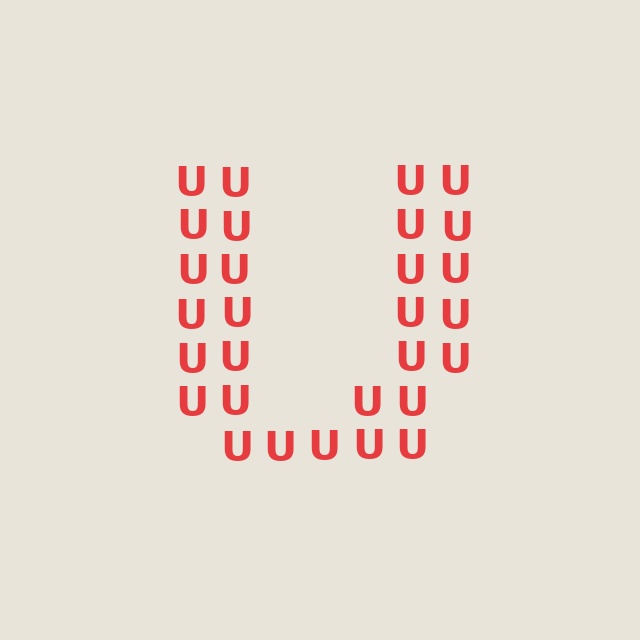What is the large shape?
The large shape is the letter U.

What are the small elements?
The small elements are letter U's.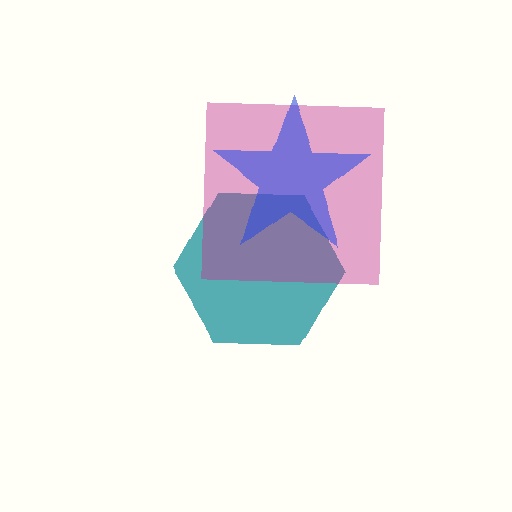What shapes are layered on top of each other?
The layered shapes are: a teal hexagon, a magenta square, a blue star.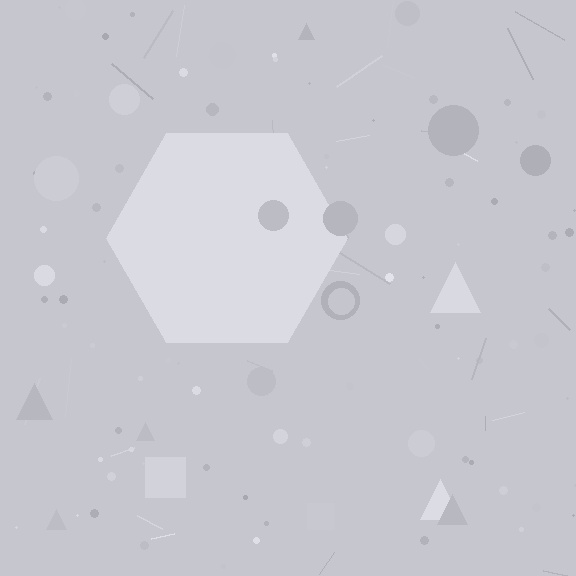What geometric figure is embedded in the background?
A hexagon is embedded in the background.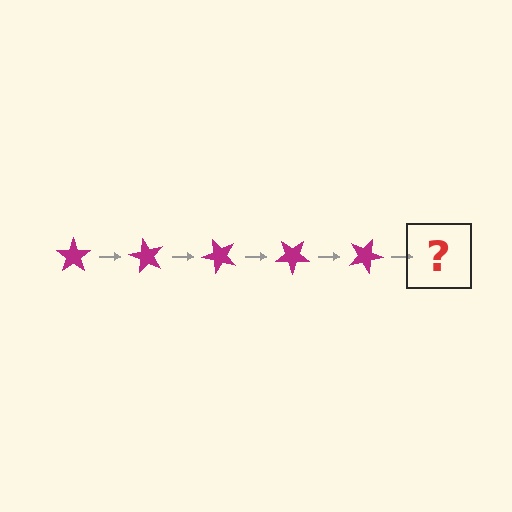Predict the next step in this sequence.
The next step is a magenta star rotated 300 degrees.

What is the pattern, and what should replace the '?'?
The pattern is that the star rotates 60 degrees each step. The '?' should be a magenta star rotated 300 degrees.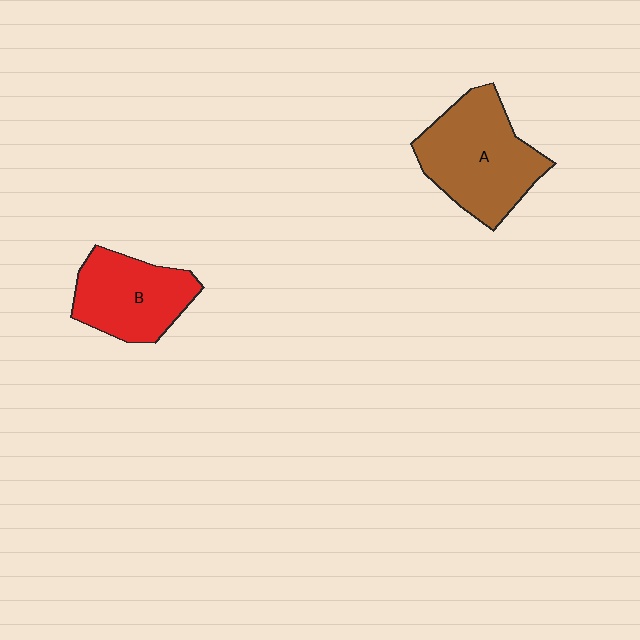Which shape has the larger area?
Shape A (brown).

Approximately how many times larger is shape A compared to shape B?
Approximately 1.3 times.